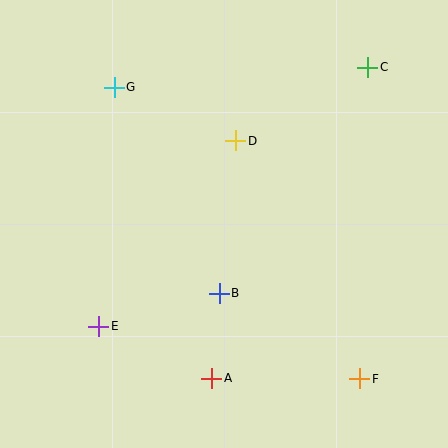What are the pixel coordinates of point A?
Point A is at (212, 378).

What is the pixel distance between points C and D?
The distance between C and D is 151 pixels.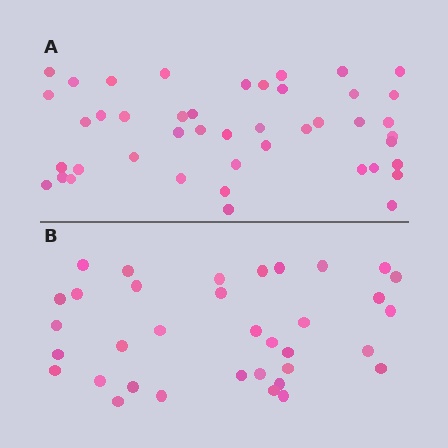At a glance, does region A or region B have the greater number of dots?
Region A (the top region) has more dots.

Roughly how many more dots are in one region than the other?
Region A has roughly 8 or so more dots than region B.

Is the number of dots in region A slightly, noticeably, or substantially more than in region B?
Region A has noticeably more, but not dramatically so. The ratio is roughly 1.3 to 1.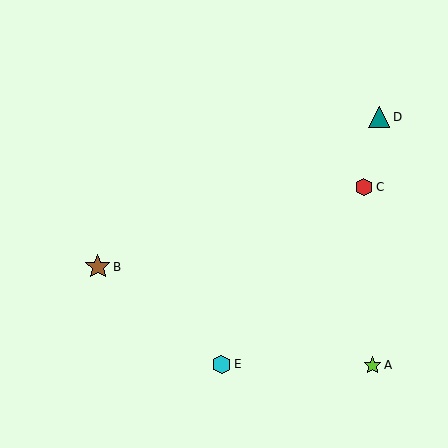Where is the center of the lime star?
The center of the lime star is at (372, 365).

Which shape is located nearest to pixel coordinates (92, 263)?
The brown star (labeled B) at (98, 267) is nearest to that location.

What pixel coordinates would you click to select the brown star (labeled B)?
Click at (98, 267) to select the brown star B.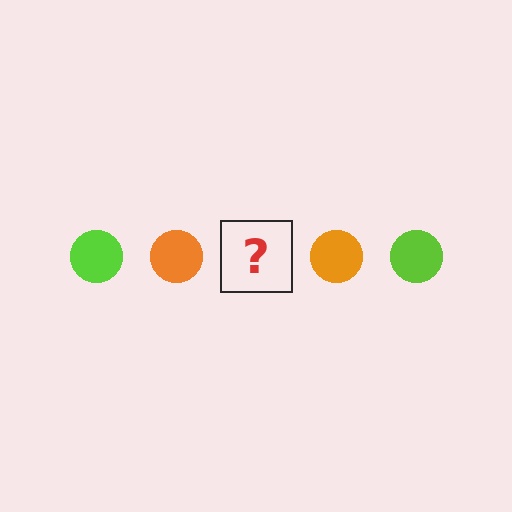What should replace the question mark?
The question mark should be replaced with a lime circle.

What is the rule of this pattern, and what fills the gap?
The rule is that the pattern cycles through lime, orange circles. The gap should be filled with a lime circle.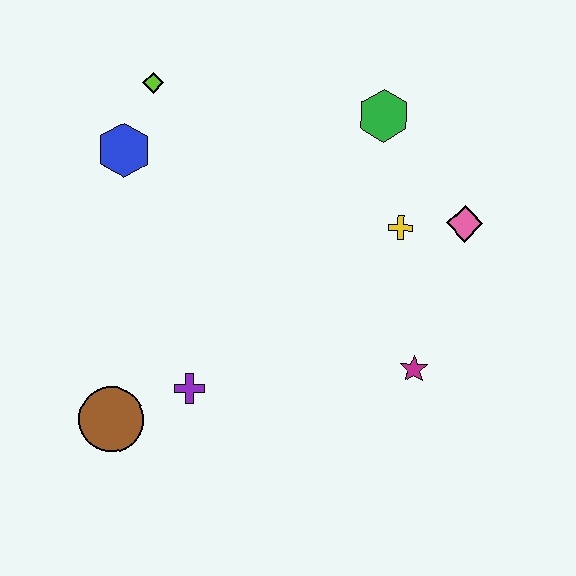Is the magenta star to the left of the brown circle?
No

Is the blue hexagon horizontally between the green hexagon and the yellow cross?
No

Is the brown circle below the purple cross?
Yes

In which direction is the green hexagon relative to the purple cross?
The green hexagon is above the purple cross.